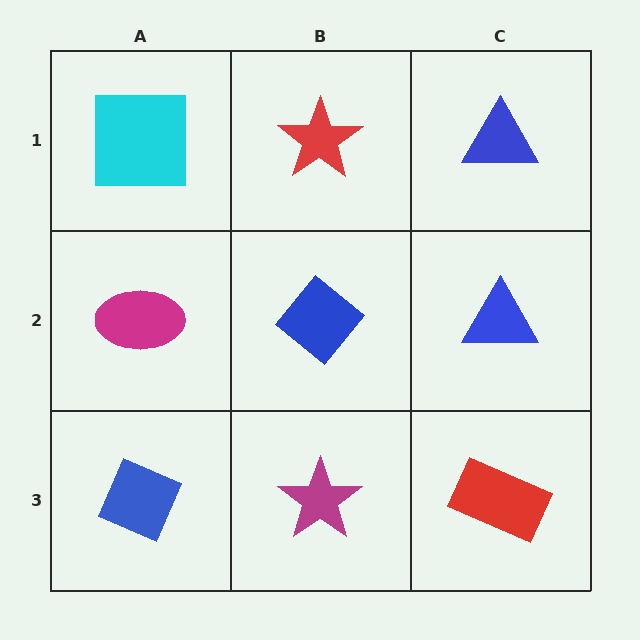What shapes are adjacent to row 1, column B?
A blue diamond (row 2, column B), a cyan square (row 1, column A), a blue triangle (row 1, column C).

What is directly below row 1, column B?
A blue diamond.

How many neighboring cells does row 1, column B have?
3.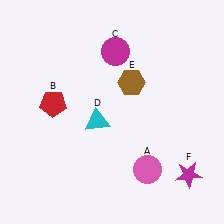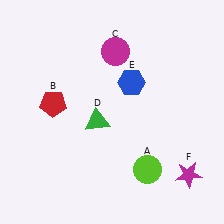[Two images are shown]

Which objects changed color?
A changed from pink to lime. D changed from cyan to green. E changed from brown to blue.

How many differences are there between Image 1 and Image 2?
There are 3 differences between the two images.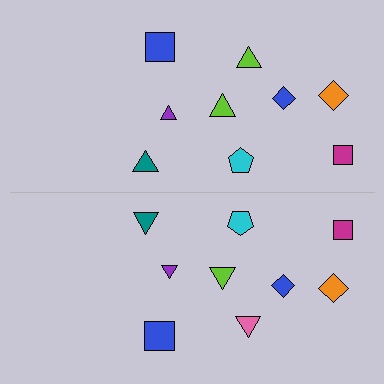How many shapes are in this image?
There are 18 shapes in this image.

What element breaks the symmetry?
The pink triangle on the bottom side breaks the symmetry — its mirror counterpart is lime.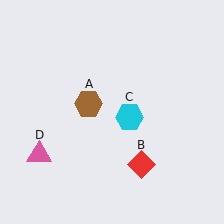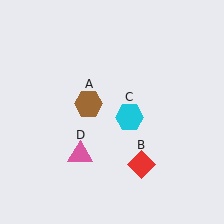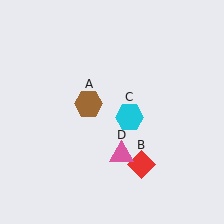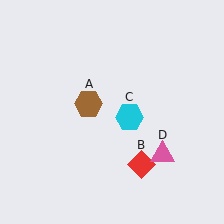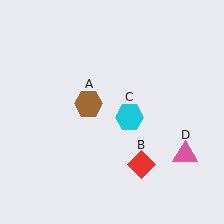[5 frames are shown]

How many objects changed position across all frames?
1 object changed position: pink triangle (object D).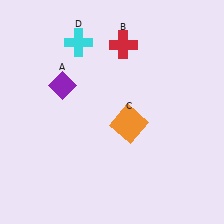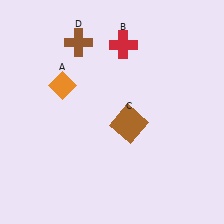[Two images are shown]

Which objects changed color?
A changed from purple to orange. C changed from orange to brown. D changed from cyan to brown.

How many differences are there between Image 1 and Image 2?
There are 3 differences between the two images.